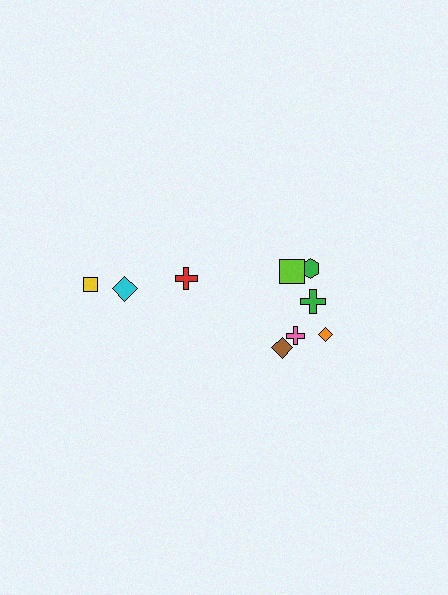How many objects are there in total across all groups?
There are 9 objects.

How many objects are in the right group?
There are 6 objects.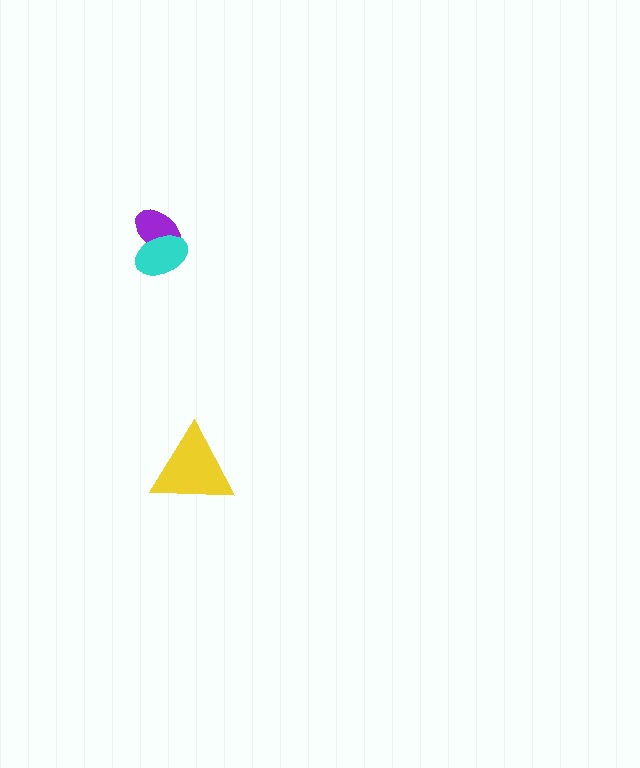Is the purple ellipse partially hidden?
Yes, it is partially covered by another shape.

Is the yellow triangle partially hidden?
No, no other shape covers it.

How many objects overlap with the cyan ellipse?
1 object overlaps with the cyan ellipse.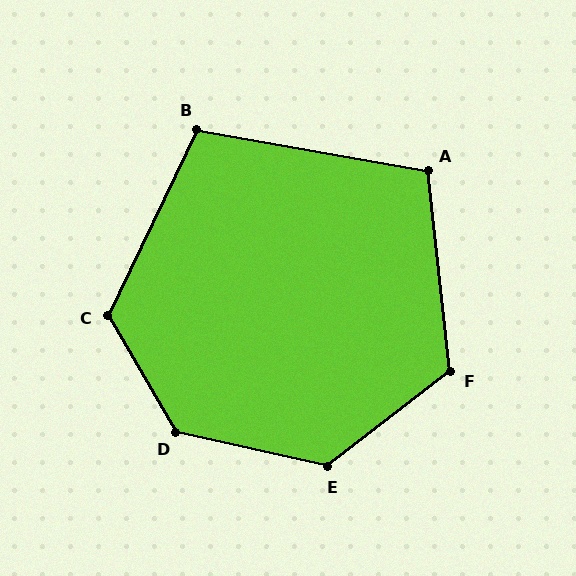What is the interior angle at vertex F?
Approximately 121 degrees (obtuse).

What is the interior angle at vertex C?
Approximately 124 degrees (obtuse).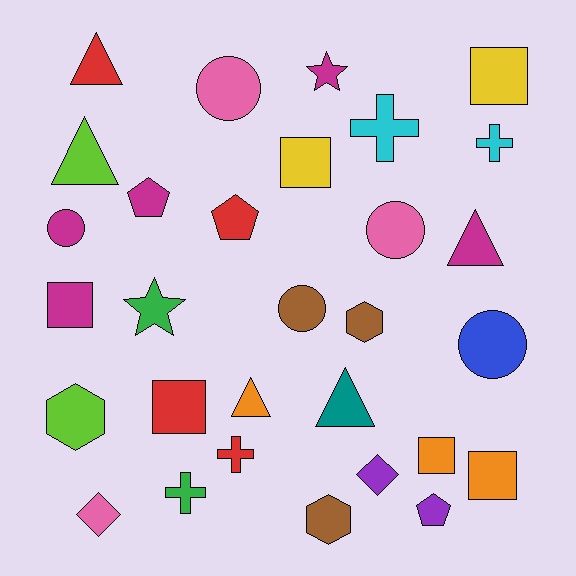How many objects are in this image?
There are 30 objects.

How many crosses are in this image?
There are 4 crosses.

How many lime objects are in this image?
There are 2 lime objects.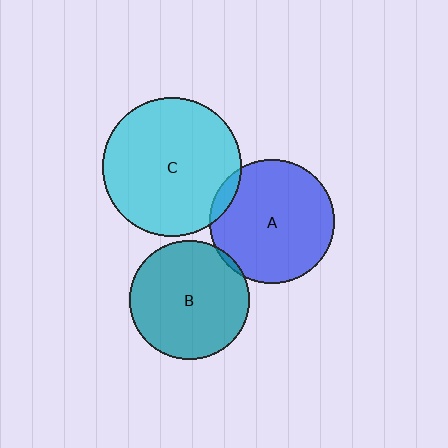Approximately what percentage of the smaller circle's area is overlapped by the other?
Approximately 5%.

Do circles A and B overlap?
Yes.